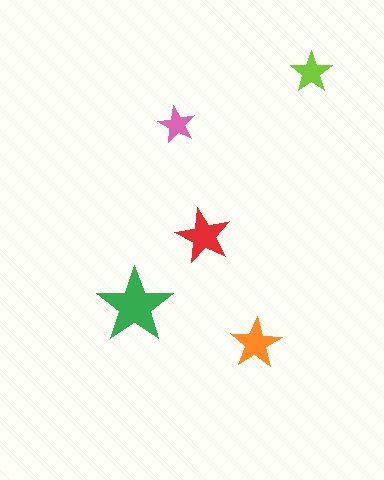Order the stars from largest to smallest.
the green one, the red one, the orange one, the lime one, the pink one.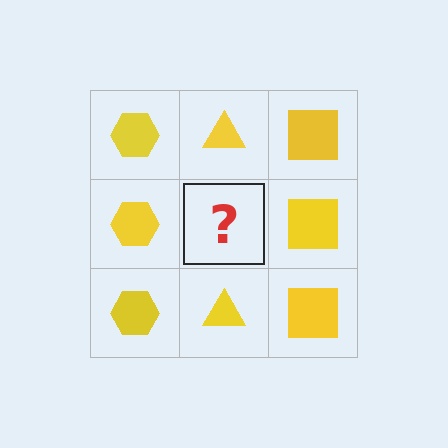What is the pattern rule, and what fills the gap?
The rule is that each column has a consistent shape. The gap should be filled with a yellow triangle.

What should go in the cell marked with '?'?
The missing cell should contain a yellow triangle.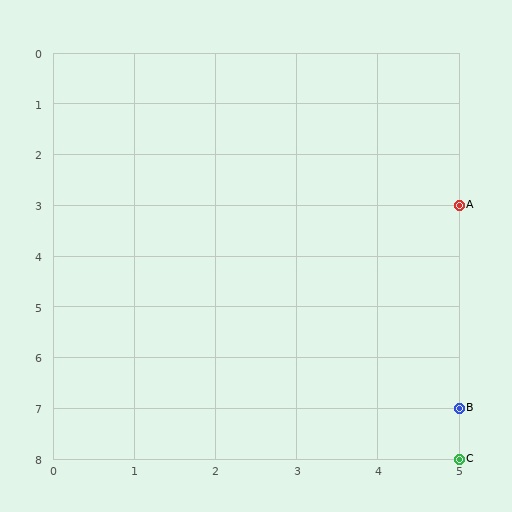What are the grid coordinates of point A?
Point A is at grid coordinates (5, 3).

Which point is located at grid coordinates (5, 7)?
Point B is at (5, 7).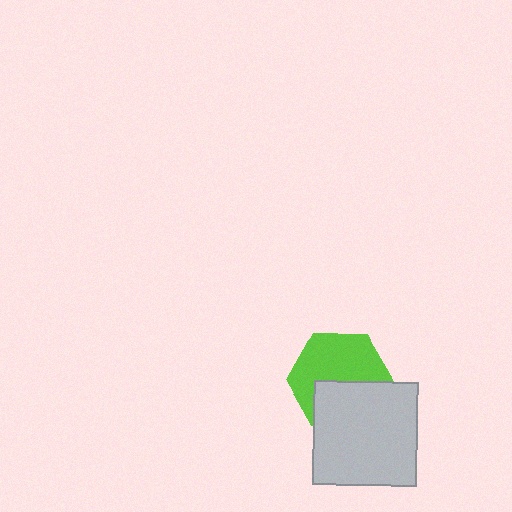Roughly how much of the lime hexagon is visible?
About half of it is visible (roughly 60%).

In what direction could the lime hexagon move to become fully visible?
The lime hexagon could move up. That would shift it out from behind the light gray square entirely.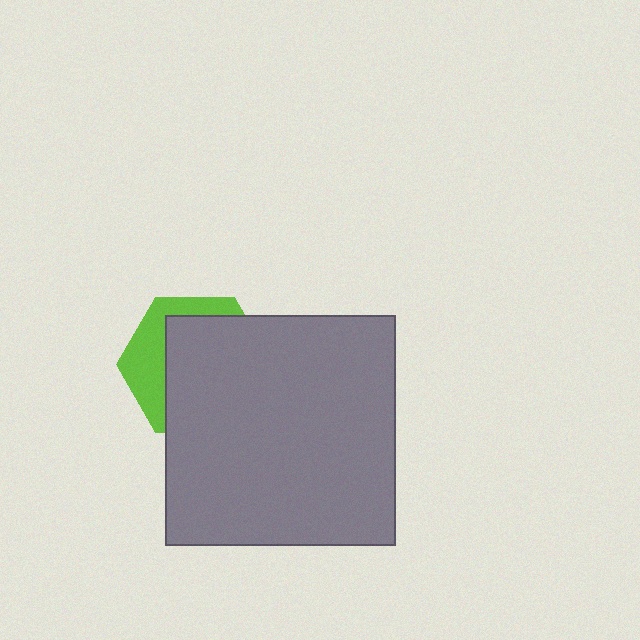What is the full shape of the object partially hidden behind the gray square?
The partially hidden object is a lime hexagon.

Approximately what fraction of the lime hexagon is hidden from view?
Roughly 66% of the lime hexagon is hidden behind the gray square.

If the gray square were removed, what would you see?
You would see the complete lime hexagon.